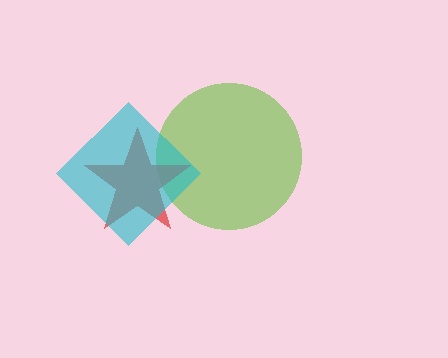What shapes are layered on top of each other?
The layered shapes are: a lime circle, a red star, a cyan diamond.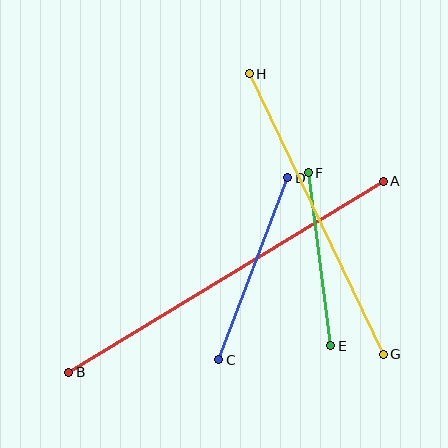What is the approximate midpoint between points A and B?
The midpoint is at approximately (226, 277) pixels.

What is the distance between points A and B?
The distance is approximately 368 pixels.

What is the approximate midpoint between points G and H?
The midpoint is at approximately (316, 214) pixels.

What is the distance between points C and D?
The distance is approximately 195 pixels.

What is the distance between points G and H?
The distance is approximately 311 pixels.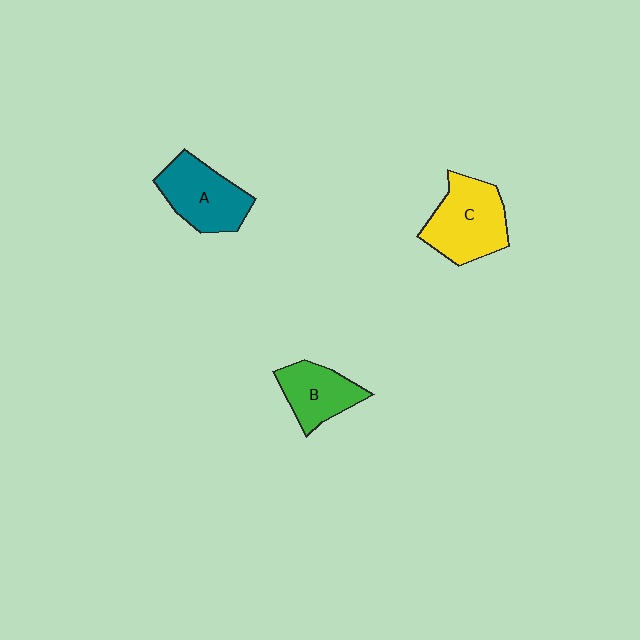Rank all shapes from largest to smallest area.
From largest to smallest: C (yellow), A (teal), B (green).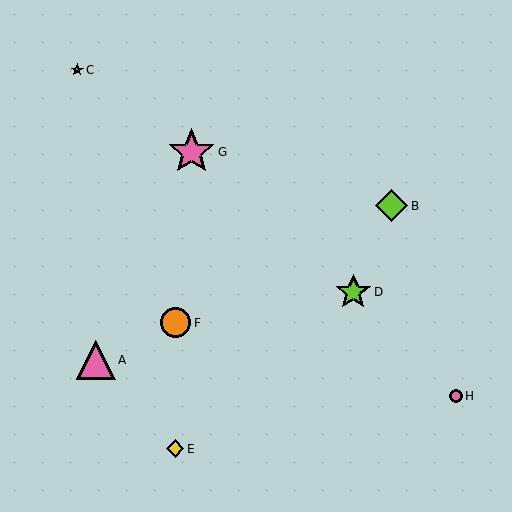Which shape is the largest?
The pink star (labeled G) is the largest.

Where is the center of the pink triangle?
The center of the pink triangle is at (96, 360).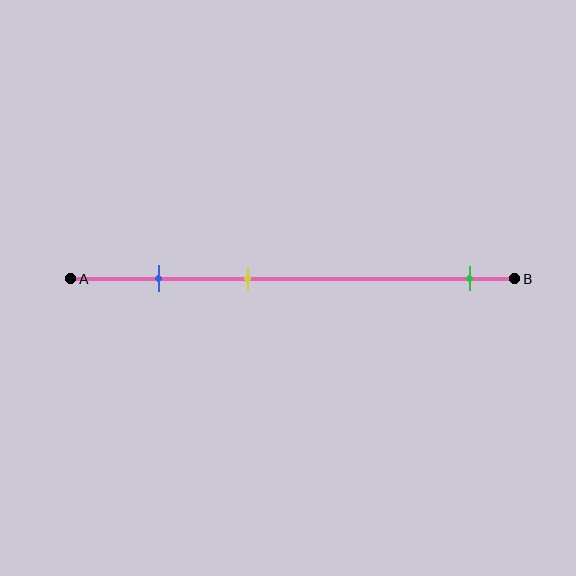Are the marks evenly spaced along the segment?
No, the marks are not evenly spaced.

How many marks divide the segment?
There are 3 marks dividing the segment.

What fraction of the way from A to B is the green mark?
The green mark is approximately 90% (0.9) of the way from A to B.